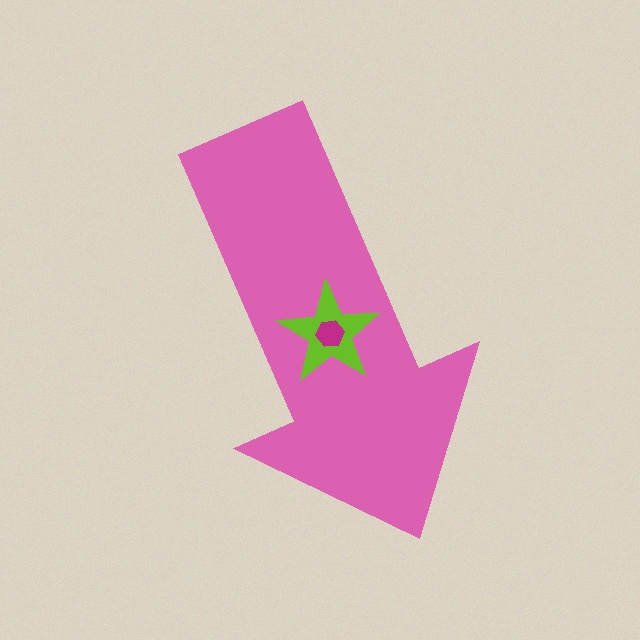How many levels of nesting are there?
3.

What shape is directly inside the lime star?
The magenta hexagon.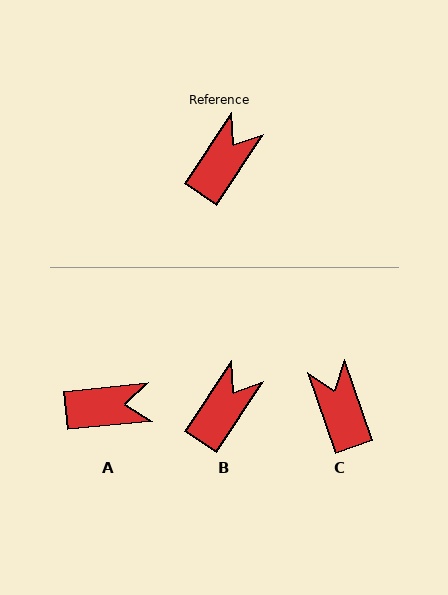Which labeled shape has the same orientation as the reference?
B.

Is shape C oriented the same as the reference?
No, it is off by about 53 degrees.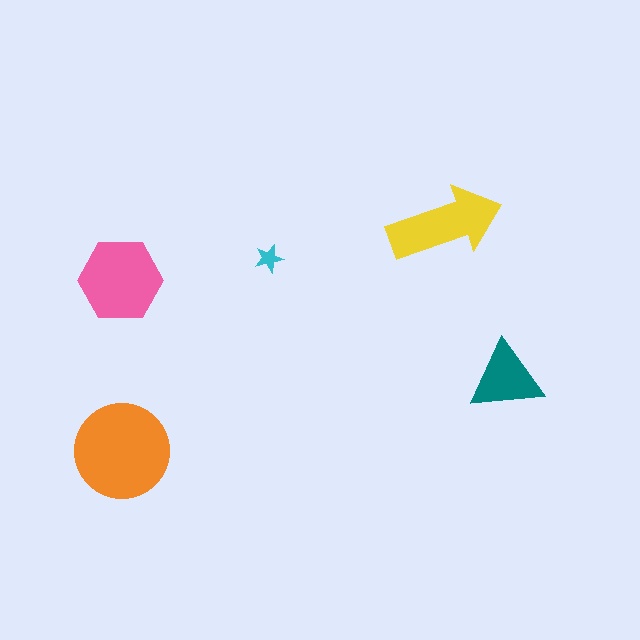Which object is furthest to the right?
The teal triangle is rightmost.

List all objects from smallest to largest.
The cyan star, the teal triangle, the yellow arrow, the pink hexagon, the orange circle.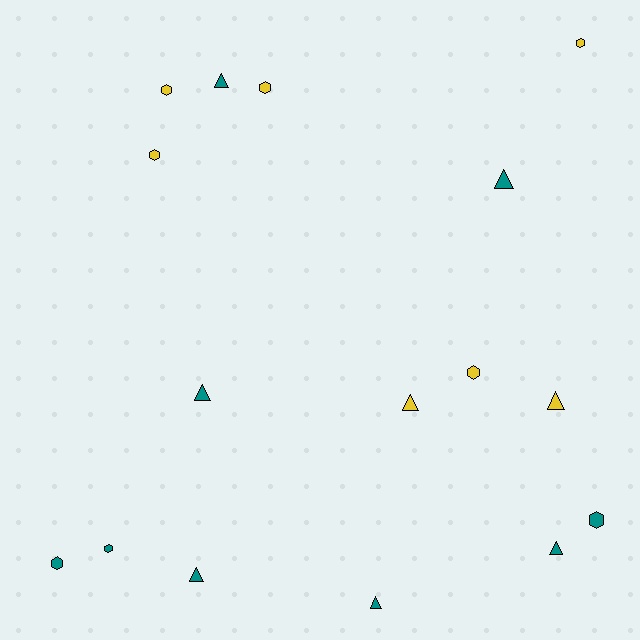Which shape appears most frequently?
Hexagon, with 8 objects.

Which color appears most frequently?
Teal, with 9 objects.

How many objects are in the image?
There are 16 objects.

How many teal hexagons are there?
There are 3 teal hexagons.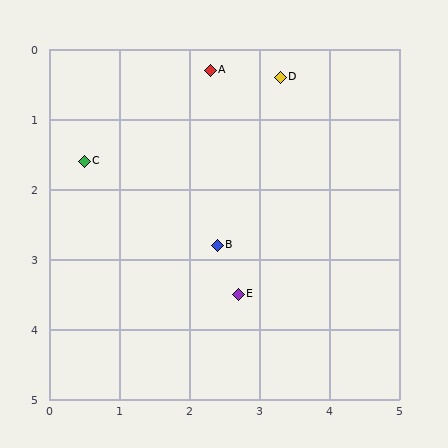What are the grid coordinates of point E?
Point E is at approximately (2.7, 3.5).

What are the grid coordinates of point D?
Point D is at approximately (3.3, 0.4).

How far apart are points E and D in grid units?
Points E and D are about 3.2 grid units apart.